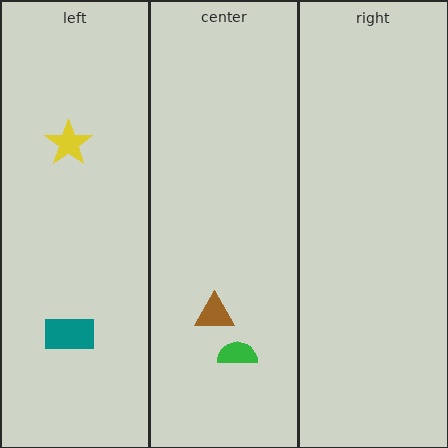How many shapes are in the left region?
2.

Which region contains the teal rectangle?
The left region.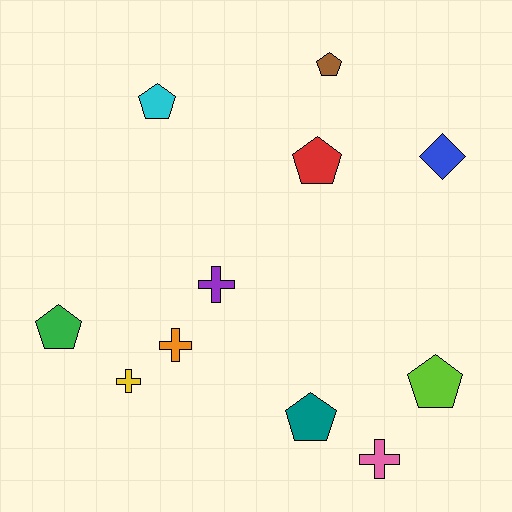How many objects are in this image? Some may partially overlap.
There are 11 objects.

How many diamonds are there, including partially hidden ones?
There is 1 diamond.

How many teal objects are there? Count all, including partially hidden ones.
There is 1 teal object.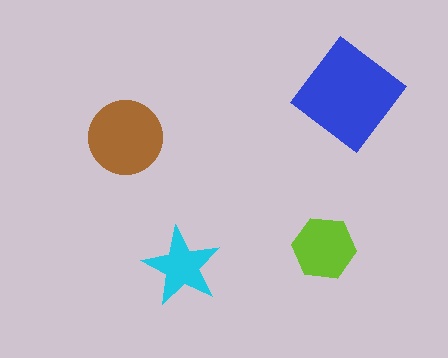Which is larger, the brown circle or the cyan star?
The brown circle.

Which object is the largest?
The blue diamond.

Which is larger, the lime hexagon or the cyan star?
The lime hexagon.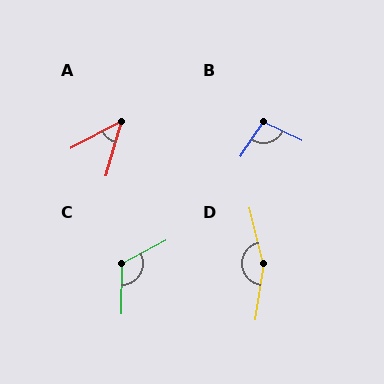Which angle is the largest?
D, at approximately 158 degrees.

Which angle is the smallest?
A, at approximately 47 degrees.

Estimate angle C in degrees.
Approximately 118 degrees.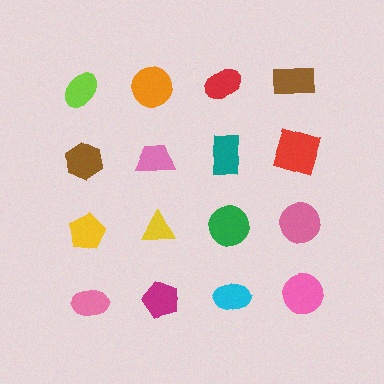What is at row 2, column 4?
A red square.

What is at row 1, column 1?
A lime ellipse.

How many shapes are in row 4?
4 shapes.